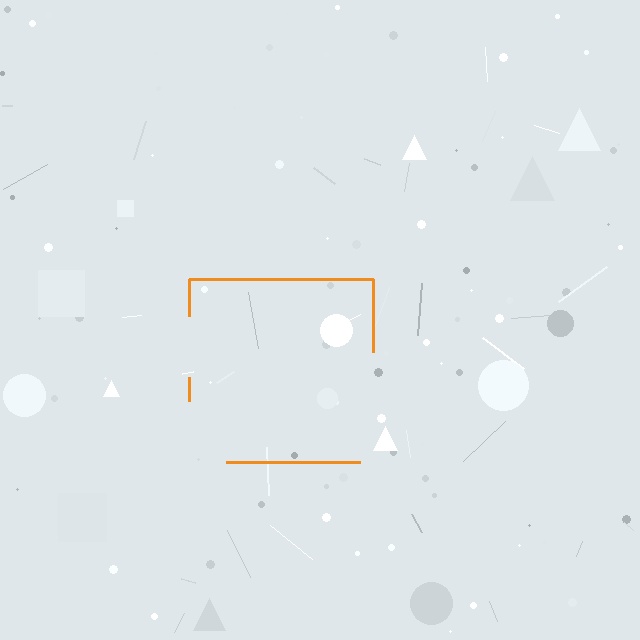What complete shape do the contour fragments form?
The contour fragments form a square.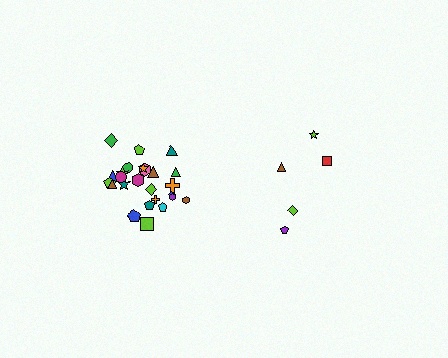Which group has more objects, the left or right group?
The left group.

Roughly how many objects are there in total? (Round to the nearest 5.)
Roughly 30 objects in total.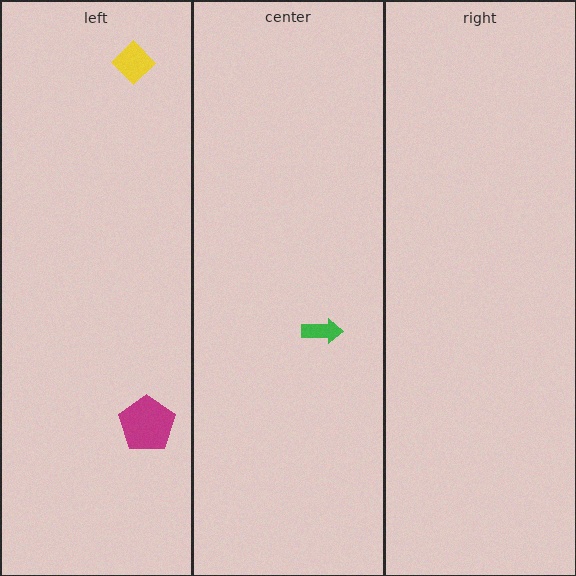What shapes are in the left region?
The yellow diamond, the magenta pentagon.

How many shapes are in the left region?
2.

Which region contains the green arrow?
The center region.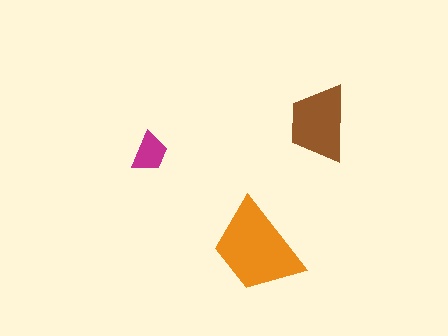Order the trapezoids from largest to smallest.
the orange one, the brown one, the magenta one.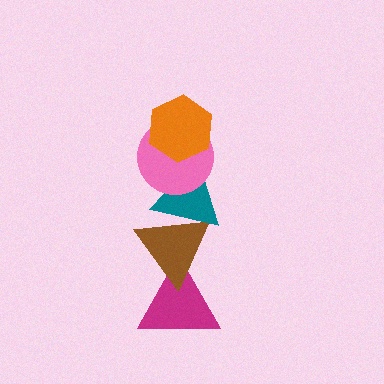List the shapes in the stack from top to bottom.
From top to bottom: the orange hexagon, the pink circle, the teal triangle, the brown triangle, the magenta triangle.